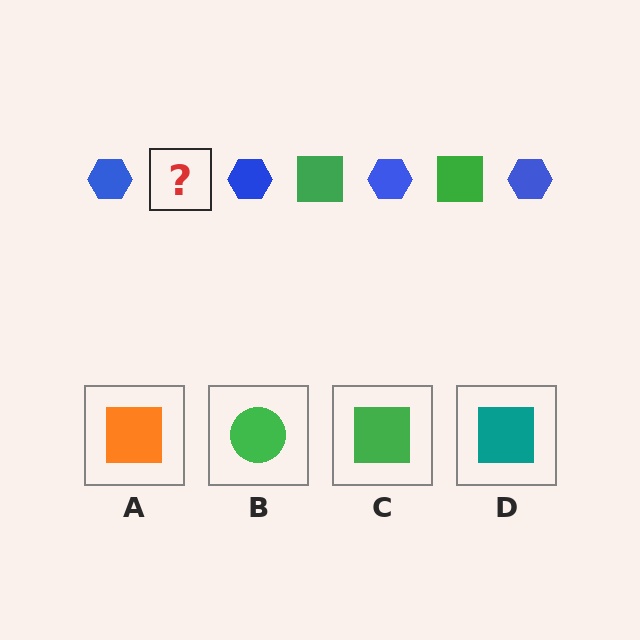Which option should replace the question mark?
Option C.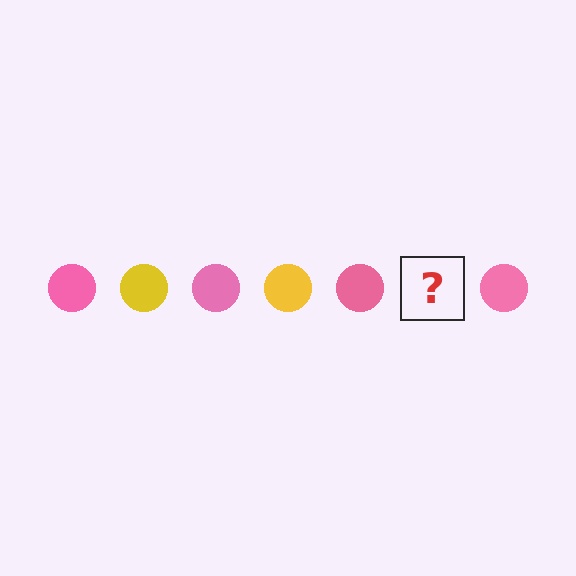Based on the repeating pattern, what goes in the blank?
The blank should be a yellow circle.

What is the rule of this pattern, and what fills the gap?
The rule is that the pattern cycles through pink, yellow circles. The gap should be filled with a yellow circle.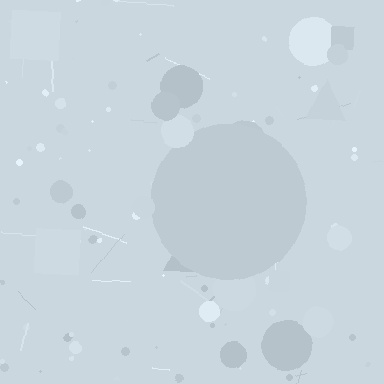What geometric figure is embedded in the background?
A circle is embedded in the background.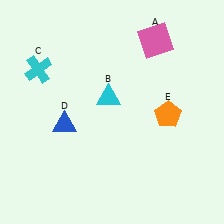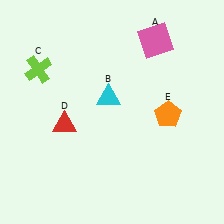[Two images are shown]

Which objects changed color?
C changed from cyan to lime. D changed from blue to red.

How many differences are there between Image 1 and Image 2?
There are 2 differences between the two images.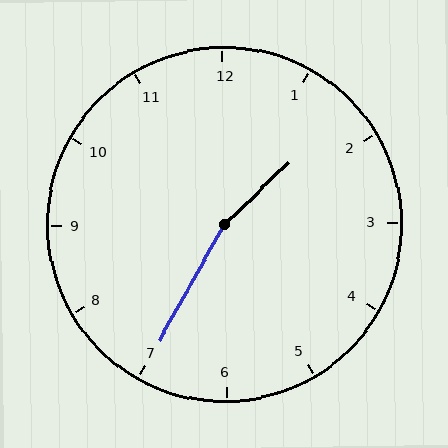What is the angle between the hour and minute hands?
Approximately 162 degrees.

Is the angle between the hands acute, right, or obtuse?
It is obtuse.